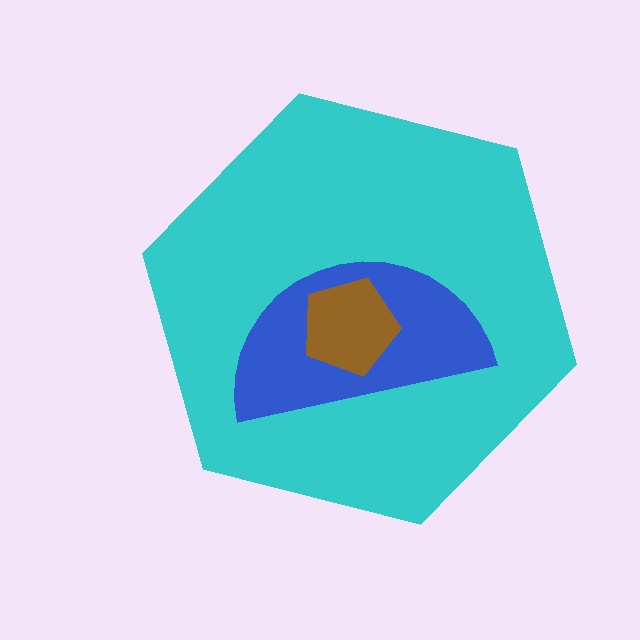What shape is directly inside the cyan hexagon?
The blue semicircle.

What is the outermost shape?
The cyan hexagon.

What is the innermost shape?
The brown pentagon.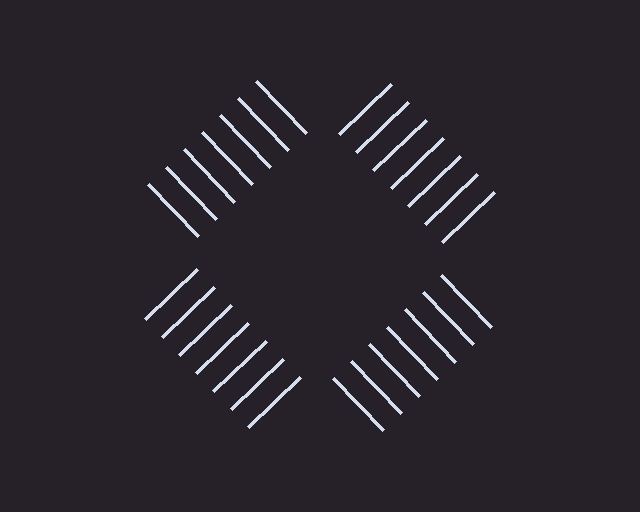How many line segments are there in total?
28 — 7 along each of the 4 edges.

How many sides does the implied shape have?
4 sides — the line-ends trace a square.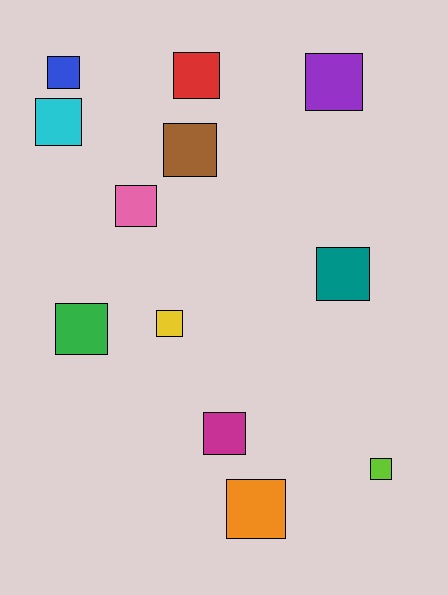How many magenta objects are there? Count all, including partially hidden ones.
There is 1 magenta object.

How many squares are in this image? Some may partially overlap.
There are 12 squares.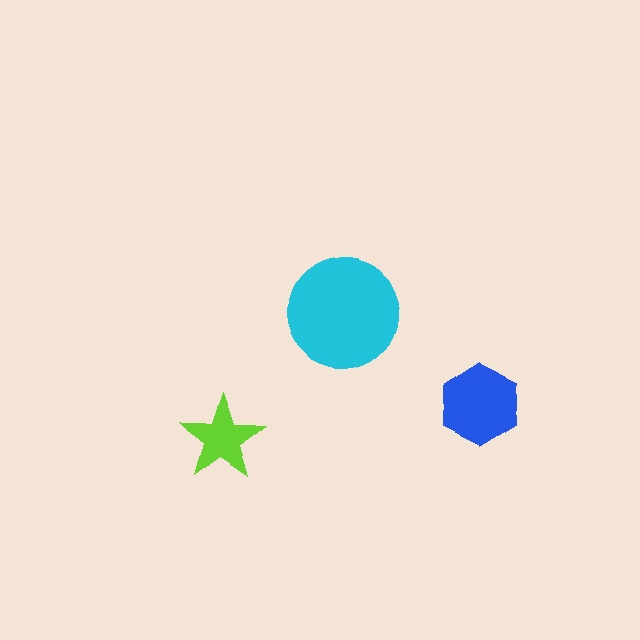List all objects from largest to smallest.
The cyan circle, the blue hexagon, the lime star.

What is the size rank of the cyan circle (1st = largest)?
1st.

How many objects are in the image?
There are 3 objects in the image.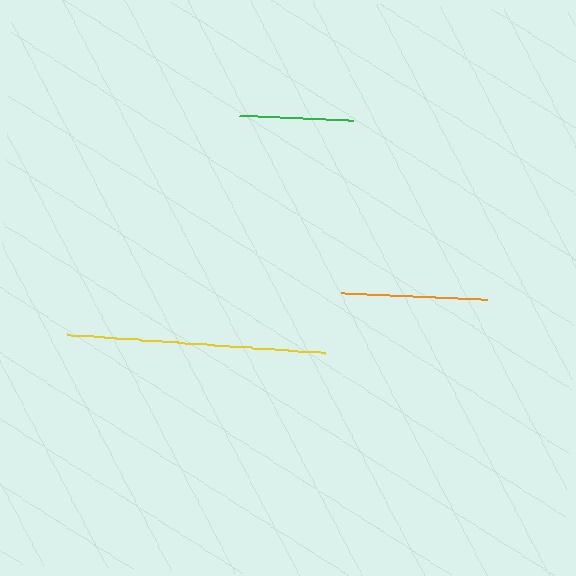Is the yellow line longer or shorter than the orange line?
The yellow line is longer than the orange line.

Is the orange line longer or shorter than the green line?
The orange line is longer than the green line.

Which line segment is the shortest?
The green line is the shortest at approximately 114 pixels.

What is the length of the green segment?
The green segment is approximately 114 pixels long.